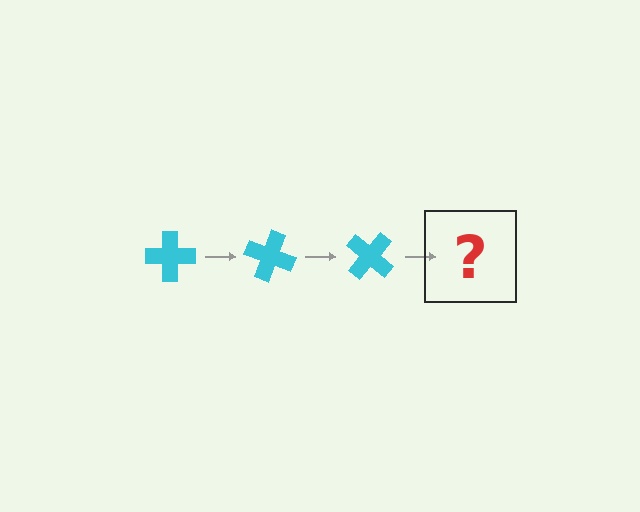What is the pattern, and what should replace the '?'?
The pattern is that the cross rotates 20 degrees each step. The '?' should be a cyan cross rotated 60 degrees.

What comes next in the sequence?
The next element should be a cyan cross rotated 60 degrees.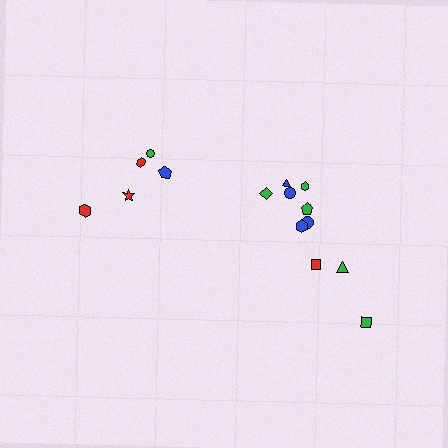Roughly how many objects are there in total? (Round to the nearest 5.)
Roughly 15 objects in total.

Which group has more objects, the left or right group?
The right group.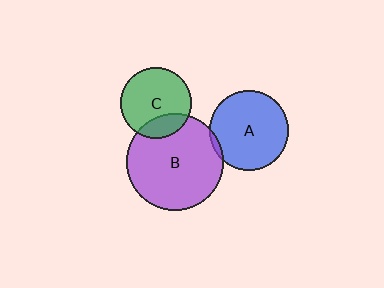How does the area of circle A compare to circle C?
Approximately 1.3 times.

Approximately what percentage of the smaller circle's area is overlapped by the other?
Approximately 5%.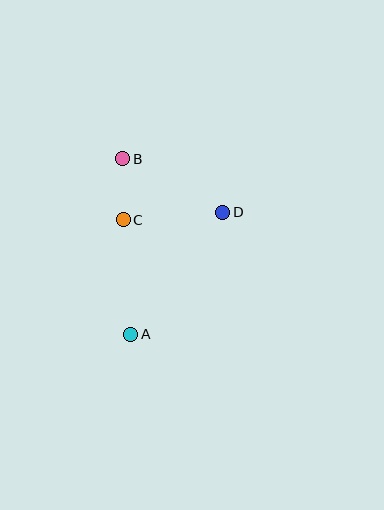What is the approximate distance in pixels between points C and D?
The distance between C and D is approximately 100 pixels.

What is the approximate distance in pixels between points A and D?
The distance between A and D is approximately 153 pixels.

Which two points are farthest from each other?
Points A and B are farthest from each other.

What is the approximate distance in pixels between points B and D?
The distance between B and D is approximately 114 pixels.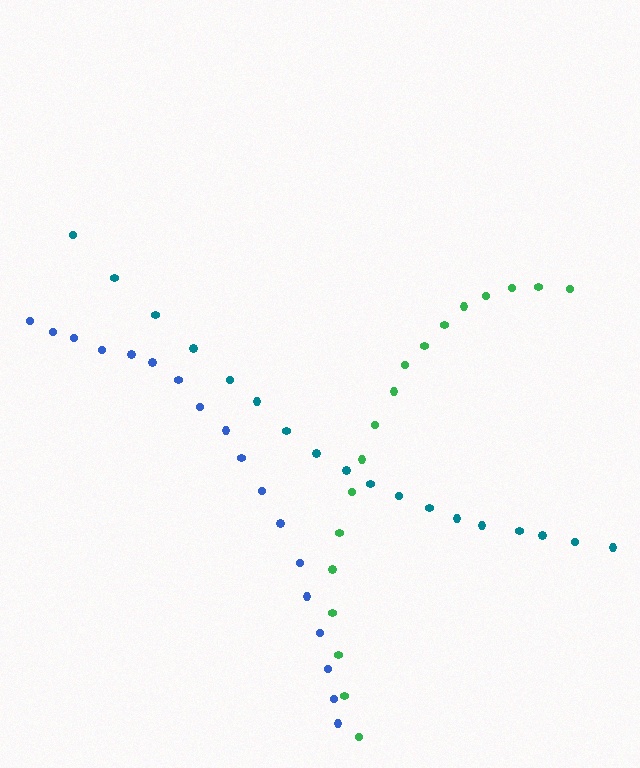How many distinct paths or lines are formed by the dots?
There are 3 distinct paths.